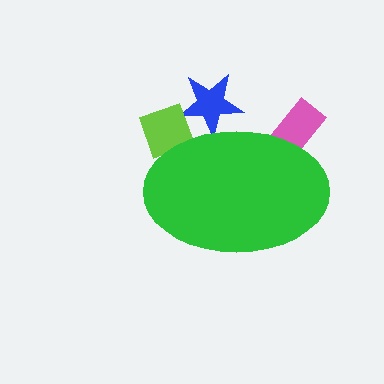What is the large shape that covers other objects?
A green ellipse.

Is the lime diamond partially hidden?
Yes, the lime diamond is partially hidden behind the green ellipse.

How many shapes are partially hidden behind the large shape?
3 shapes are partially hidden.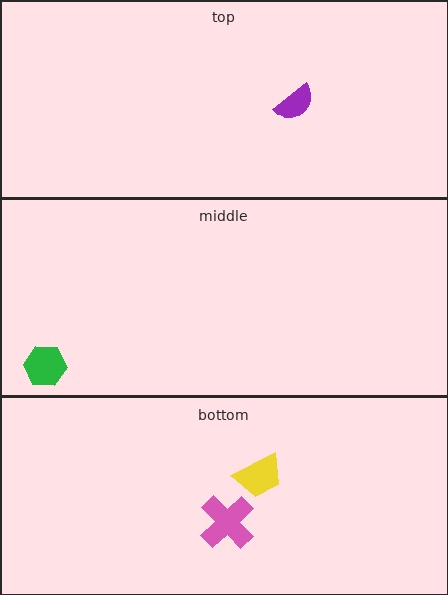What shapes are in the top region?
The purple semicircle.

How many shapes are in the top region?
1.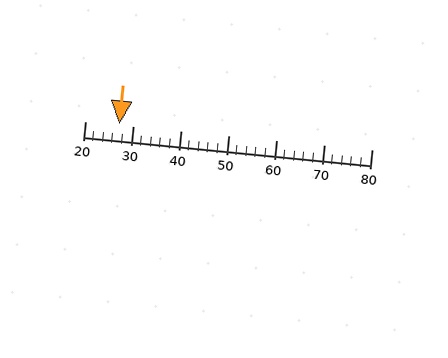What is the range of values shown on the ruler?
The ruler shows values from 20 to 80.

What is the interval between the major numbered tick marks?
The major tick marks are spaced 10 units apart.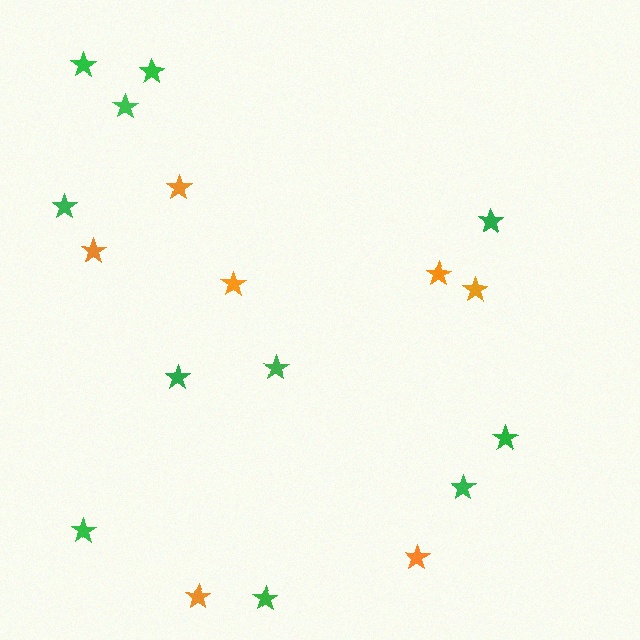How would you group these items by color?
There are 2 groups: one group of orange stars (7) and one group of green stars (11).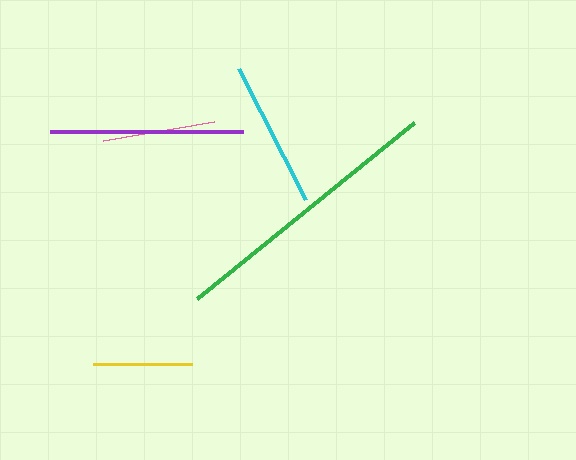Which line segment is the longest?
The green line is the longest at approximately 279 pixels.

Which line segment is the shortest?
The yellow line is the shortest at approximately 99 pixels.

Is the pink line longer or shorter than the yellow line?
The pink line is longer than the yellow line.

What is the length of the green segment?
The green segment is approximately 279 pixels long.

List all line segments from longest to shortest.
From longest to shortest: green, purple, cyan, pink, yellow.